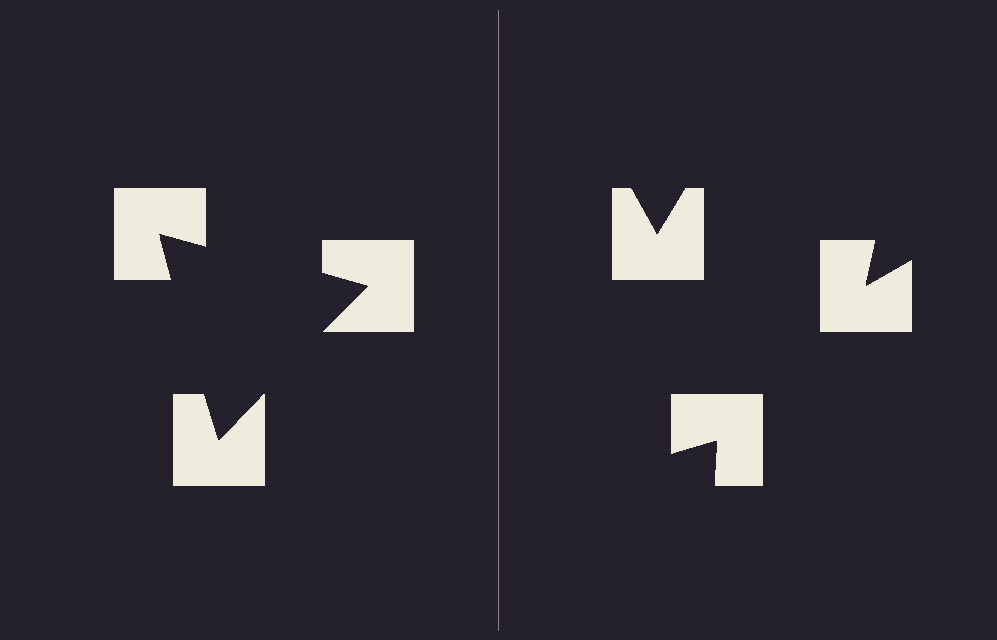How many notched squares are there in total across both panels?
6 — 3 on each side.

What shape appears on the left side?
An illusory triangle.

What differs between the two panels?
The notched squares are positioned identically on both sides; only the wedge orientations differ. On the left they align to a triangle; on the right they are misaligned.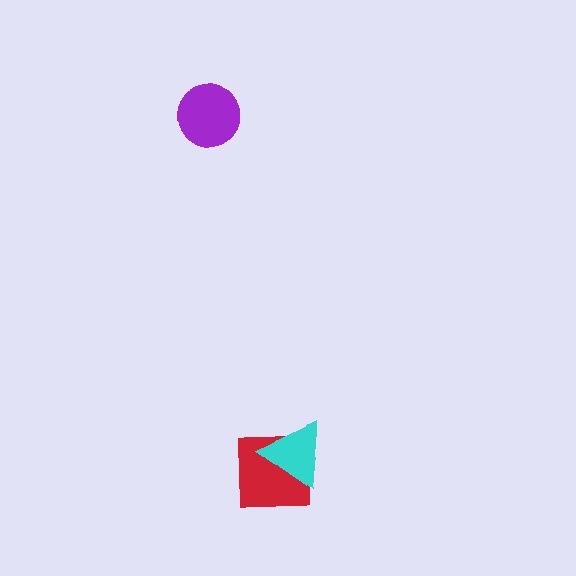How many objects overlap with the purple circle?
0 objects overlap with the purple circle.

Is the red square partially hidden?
Yes, it is partially covered by another shape.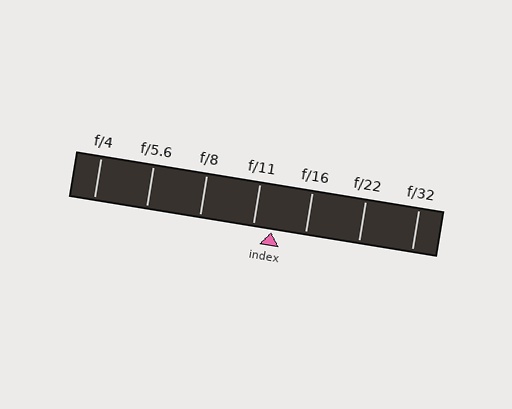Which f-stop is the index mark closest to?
The index mark is closest to f/11.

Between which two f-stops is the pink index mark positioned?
The index mark is between f/11 and f/16.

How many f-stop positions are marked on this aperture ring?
There are 7 f-stop positions marked.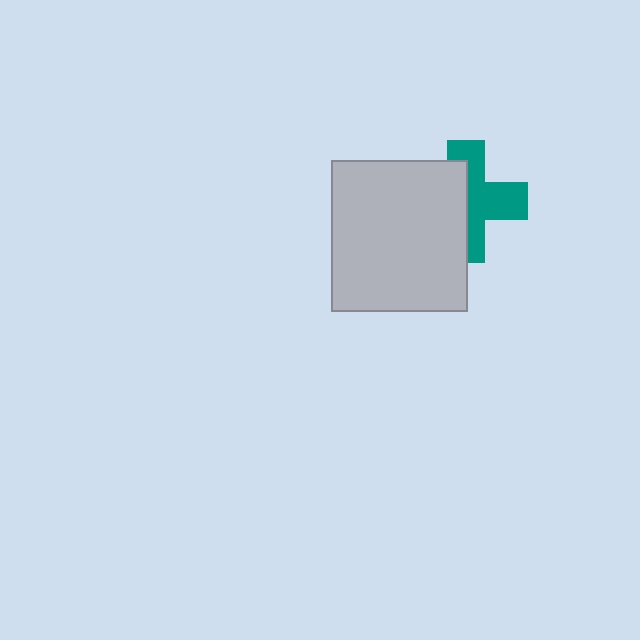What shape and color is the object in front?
The object in front is a light gray rectangle.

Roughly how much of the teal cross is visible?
About half of it is visible (roughly 53%).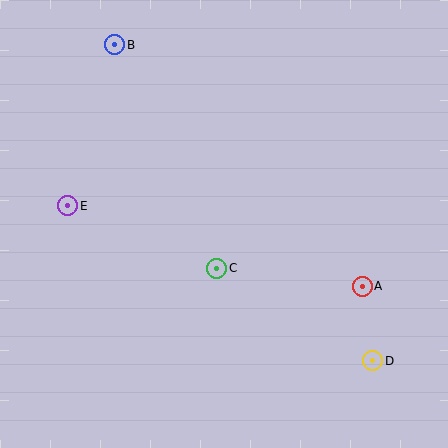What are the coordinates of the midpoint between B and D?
The midpoint between B and D is at (244, 203).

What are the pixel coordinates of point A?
Point A is at (362, 286).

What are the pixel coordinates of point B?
Point B is at (115, 45).